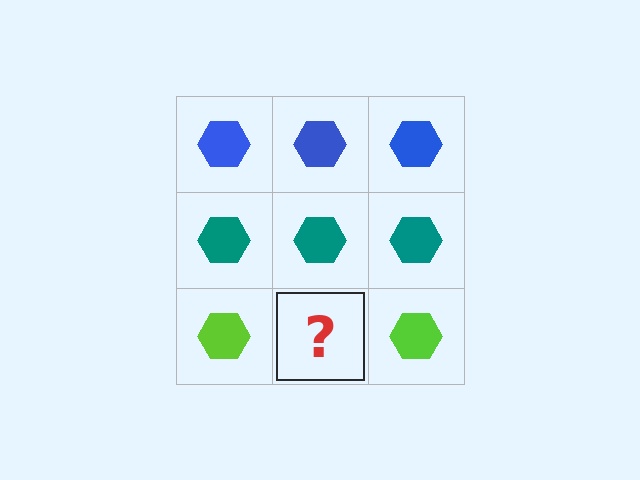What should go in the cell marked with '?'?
The missing cell should contain a lime hexagon.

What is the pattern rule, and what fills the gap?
The rule is that each row has a consistent color. The gap should be filled with a lime hexagon.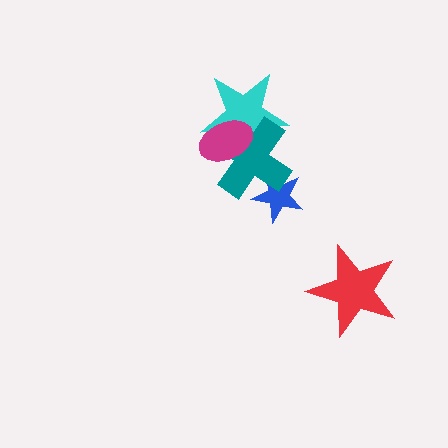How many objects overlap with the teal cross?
3 objects overlap with the teal cross.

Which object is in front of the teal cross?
The magenta ellipse is in front of the teal cross.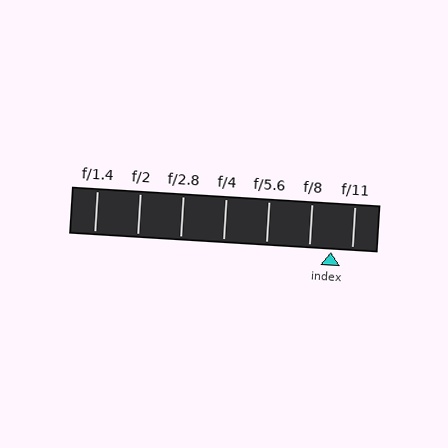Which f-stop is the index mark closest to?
The index mark is closest to f/11.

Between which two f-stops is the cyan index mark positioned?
The index mark is between f/8 and f/11.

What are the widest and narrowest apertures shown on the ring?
The widest aperture shown is f/1.4 and the narrowest is f/11.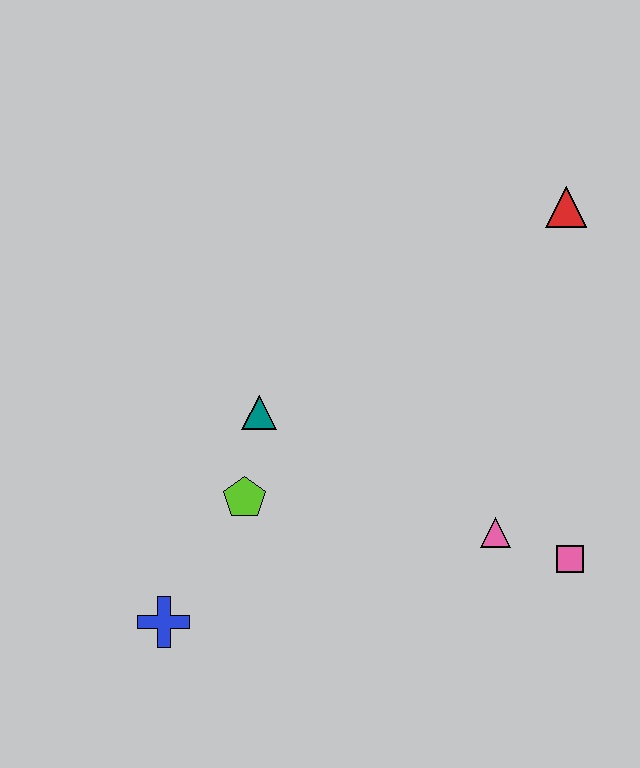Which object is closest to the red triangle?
The pink triangle is closest to the red triangle.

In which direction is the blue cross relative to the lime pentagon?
The blue cross is below the lime pentagon.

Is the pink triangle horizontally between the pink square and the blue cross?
Yes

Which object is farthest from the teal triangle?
The red triangle is farthest from the teal triangle.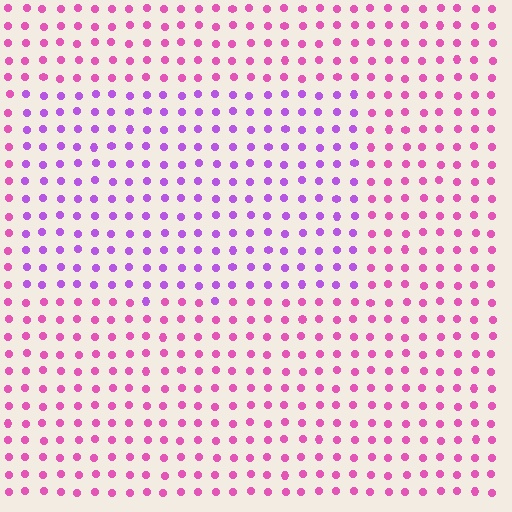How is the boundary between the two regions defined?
The boundary is defined purely by a slight shift in hue (about 37 degrees). Spacing, size, and orientation are identical on both sides.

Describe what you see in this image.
The image is filled with small pink elements in a uniform arrangement. A rectangle-shaped region is visible where the elements are tinted to a slightly different hue, forming a subtle color boundary.